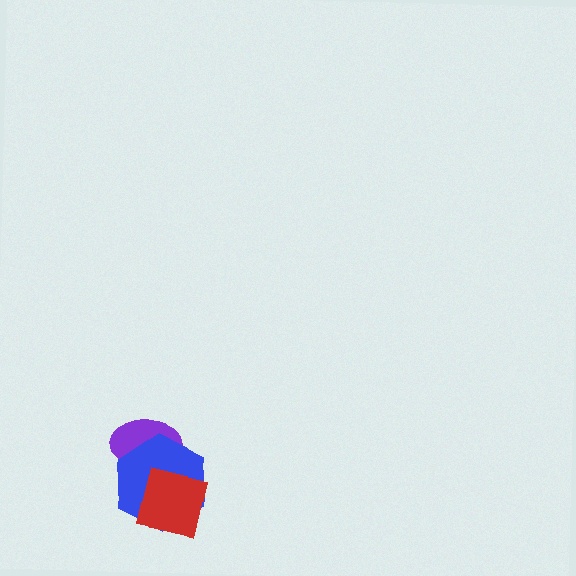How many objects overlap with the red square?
1 object overlaps with the red square.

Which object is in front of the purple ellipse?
The blue hexagon is in front of the purple ellipse.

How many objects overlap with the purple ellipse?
1 object overlaps with the purple ellipse.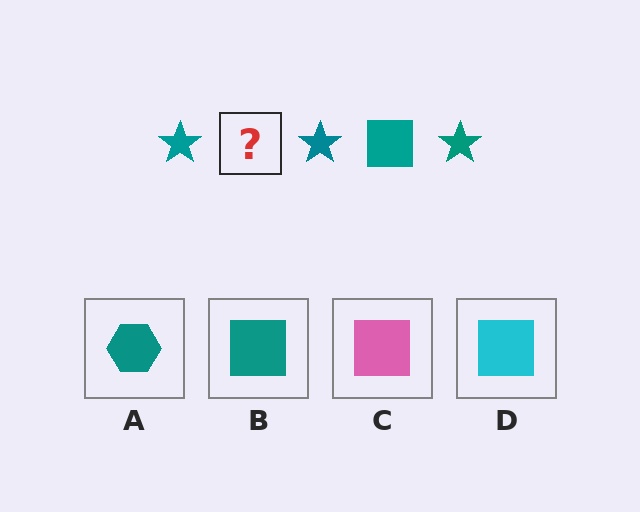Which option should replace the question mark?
Option B.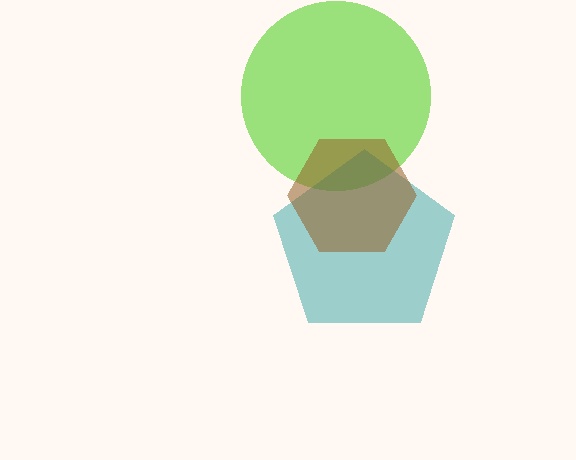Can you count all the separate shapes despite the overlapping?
Yes, there are 3 separate shapes.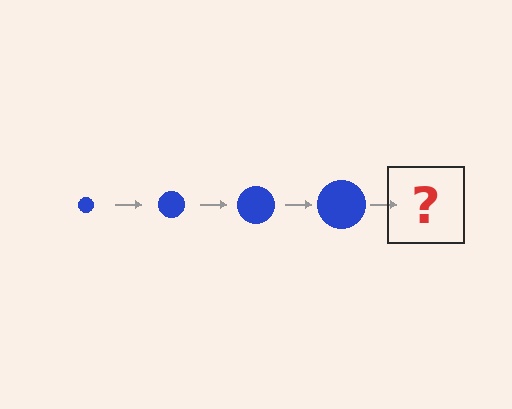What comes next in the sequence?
The next element should be a blue circle, larger than the previous one.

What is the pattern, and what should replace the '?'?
The pattern is that the circle gets progressively larger each step. The '?' should be a blue circle, larger than the previous one.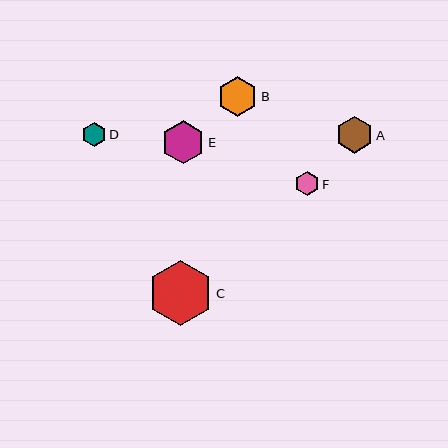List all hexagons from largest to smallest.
From largest to smallest: C, E, B, A, D, F.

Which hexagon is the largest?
Hexagon C is the largest with a size of approximately 65 pixels.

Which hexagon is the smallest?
Hexagon F is the smallest with a size of approximately 24 pixels.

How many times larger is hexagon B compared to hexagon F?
Hexagon B is approximately 1.7 times the size of hexagon F.